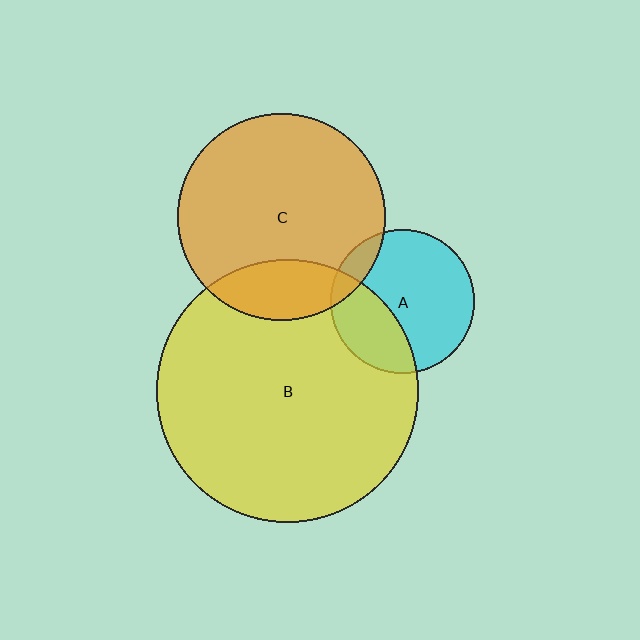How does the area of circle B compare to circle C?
Approximately 1.6 times.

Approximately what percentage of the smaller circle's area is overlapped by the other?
Approximately 30%.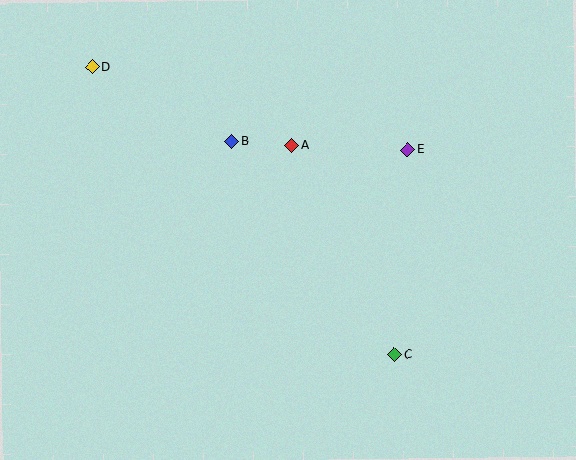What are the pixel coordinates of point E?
Point E is at (408, 150).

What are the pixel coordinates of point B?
Point B is at (232, 141).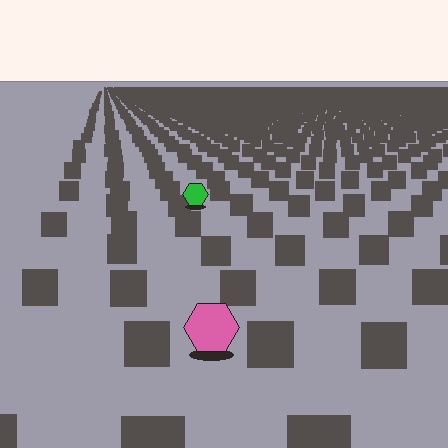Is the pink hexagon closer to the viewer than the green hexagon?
Yes. The pink hexagon is closer — you can tell from the texture gradient: the ground texture is coarser near it.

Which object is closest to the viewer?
The pink hexagon is closest. The texture marks near it are larger and more spread out.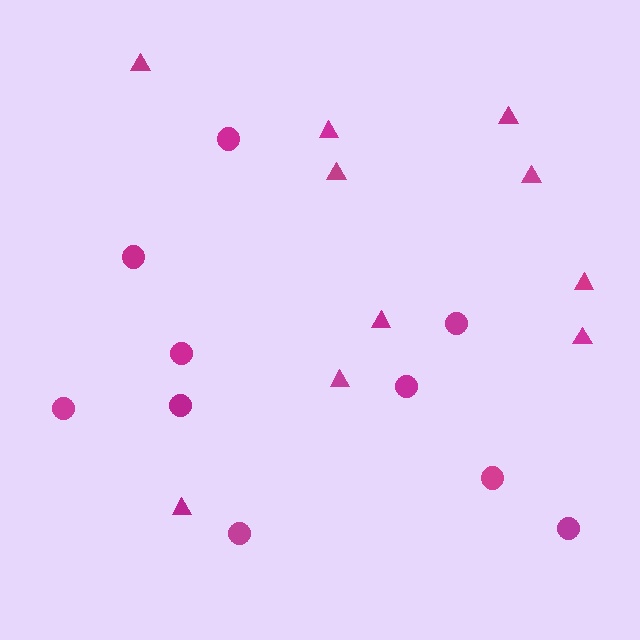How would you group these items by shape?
There are 2 groups: one group of circles (10) and one group of triangles (10).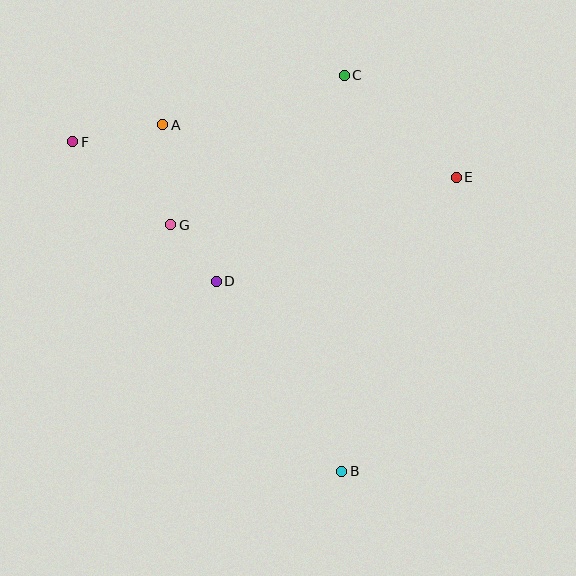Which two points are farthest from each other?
Points B and F are farthest from each other.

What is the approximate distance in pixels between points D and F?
The distance between D and F is approximately 200 pixels.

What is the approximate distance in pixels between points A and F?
The distance between A and F is approximately 92 pixels.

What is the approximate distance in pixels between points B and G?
The distance between B and G is approximately 300 pixels.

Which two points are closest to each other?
Points D and G are closest to each other.